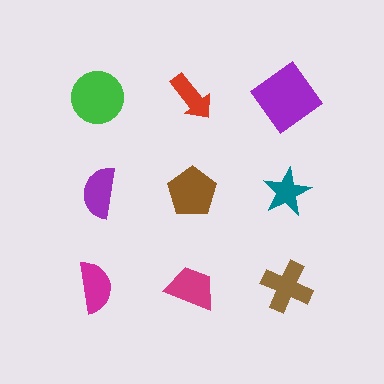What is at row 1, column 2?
A red arrow.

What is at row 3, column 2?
A magenta trapezoid.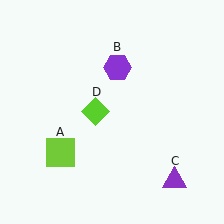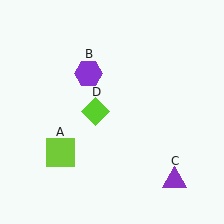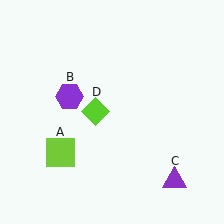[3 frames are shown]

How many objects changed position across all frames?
1 object changed position: purple hexagon (object B).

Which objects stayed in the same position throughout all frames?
Lime square (object A) and purple triangle (object C) and lime diamond (object D) remained stationary.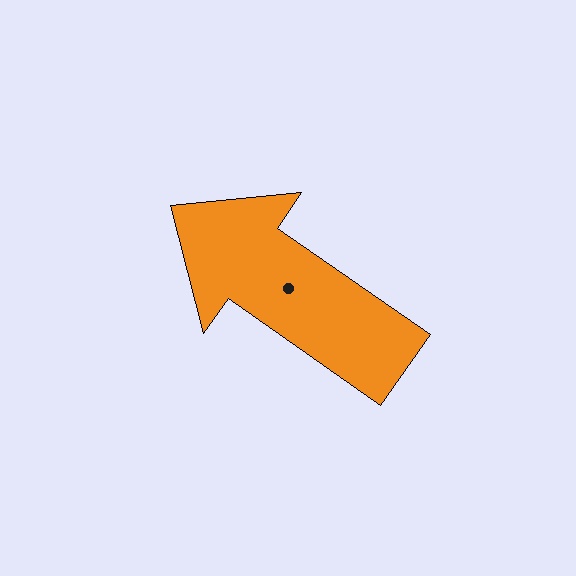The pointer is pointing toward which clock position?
Roughly 10 o'clock.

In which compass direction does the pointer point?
Northwest.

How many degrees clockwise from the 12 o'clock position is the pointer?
Approximately 305 degrees.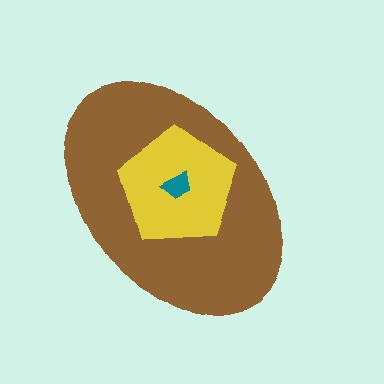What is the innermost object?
The teal trapezoid.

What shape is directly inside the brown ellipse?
The yellow pentagon.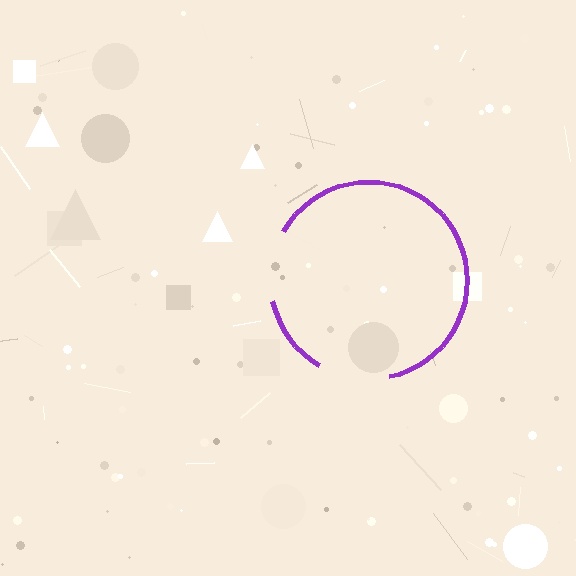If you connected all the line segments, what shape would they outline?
They would outline a circle.